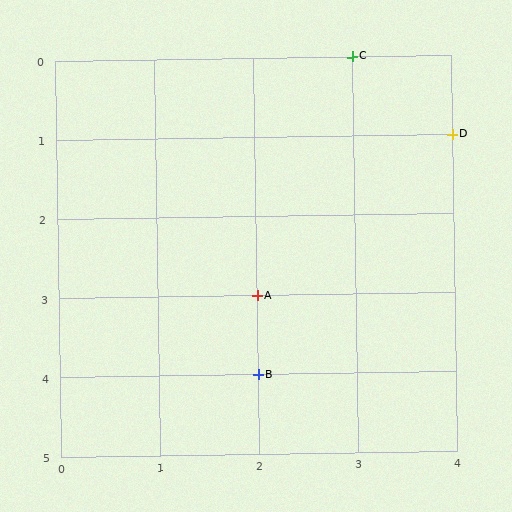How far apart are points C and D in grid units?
Points C and D are 1 column and 1 row apart (about 1.4 grid units diagonally).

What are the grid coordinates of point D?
Point D is at grid coordinates (4, 1).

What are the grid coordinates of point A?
Point A is at grid coordinates (2, 3).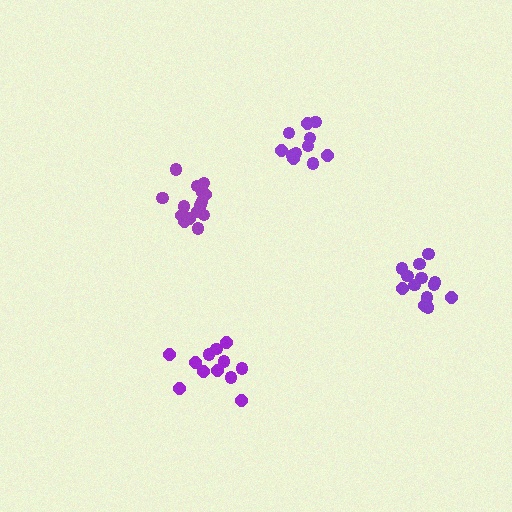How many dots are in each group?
Group 1: 13 dots, Group 2: 12 dots, Group 3: 11 dots, Group 4: 17 dots (53 total).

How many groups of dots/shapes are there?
There are 4 groups.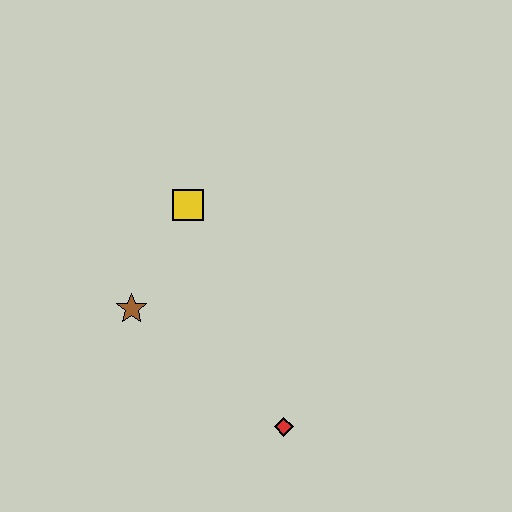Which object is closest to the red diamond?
The brown star is closest to the red diamond.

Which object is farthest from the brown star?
The red diamond is farthest from the brown star.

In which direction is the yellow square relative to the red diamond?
The yellow square is above the red diamond.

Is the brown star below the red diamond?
No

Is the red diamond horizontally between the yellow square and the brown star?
No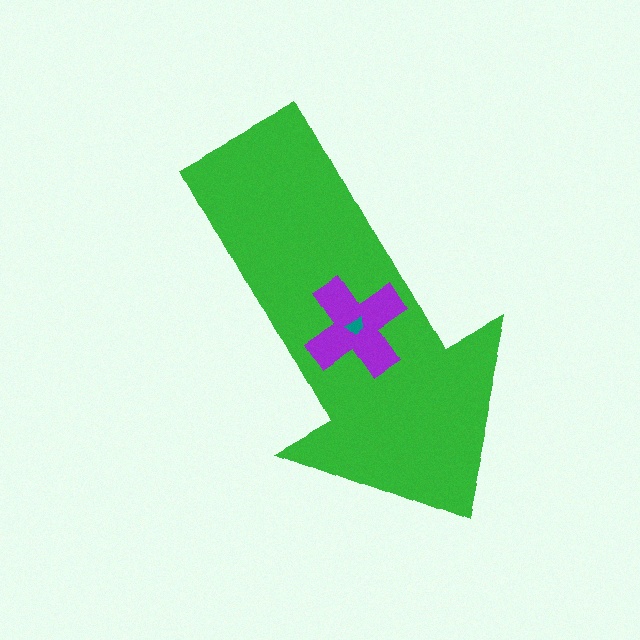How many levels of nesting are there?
3.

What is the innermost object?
The teal trapezoid.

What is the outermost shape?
The green arrow.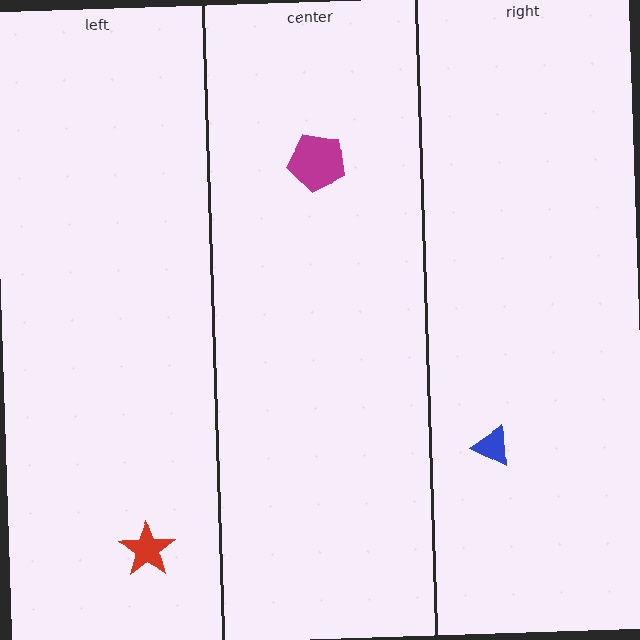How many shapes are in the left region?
1.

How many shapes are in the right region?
1.